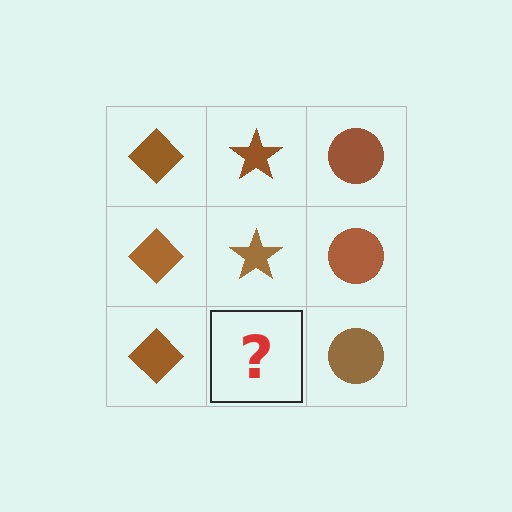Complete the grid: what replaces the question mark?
The question mark should be replaced with a brown star.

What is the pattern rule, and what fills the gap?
The rule is that each column has a consistent shape. The gap should be filled with a brown star.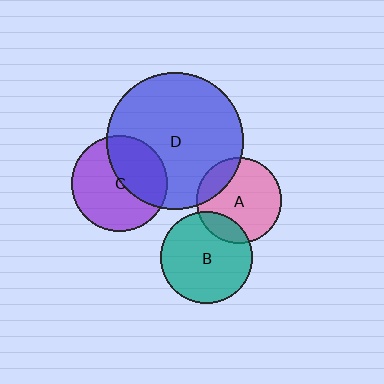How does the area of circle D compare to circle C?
Approximately 2.0 times.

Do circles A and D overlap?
Yes.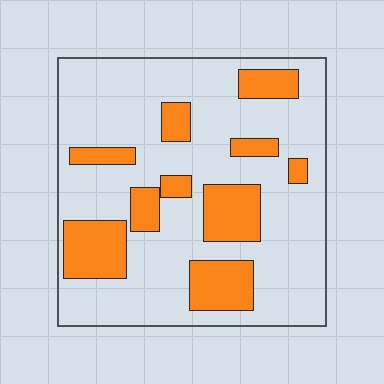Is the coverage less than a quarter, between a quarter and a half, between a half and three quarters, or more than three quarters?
Between a quarter and a half.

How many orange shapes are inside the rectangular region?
10.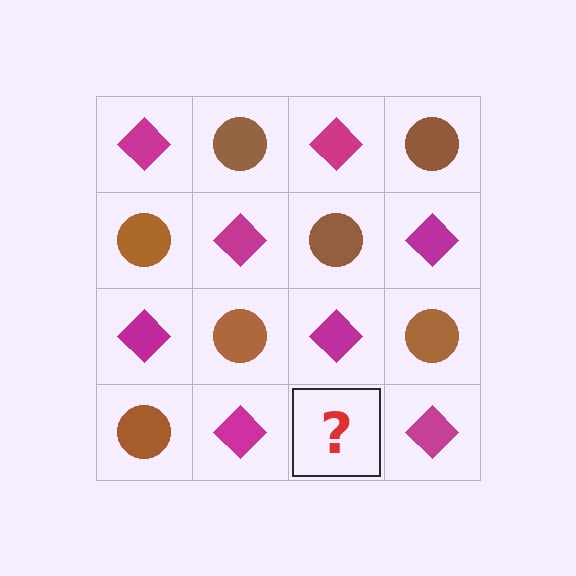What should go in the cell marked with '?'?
The missing cell should contain a brown circle.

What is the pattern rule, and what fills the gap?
The rule is that it alternates magenta diamond and brown circle in a checkerboard pattern. The gap should be filled with a brown circle.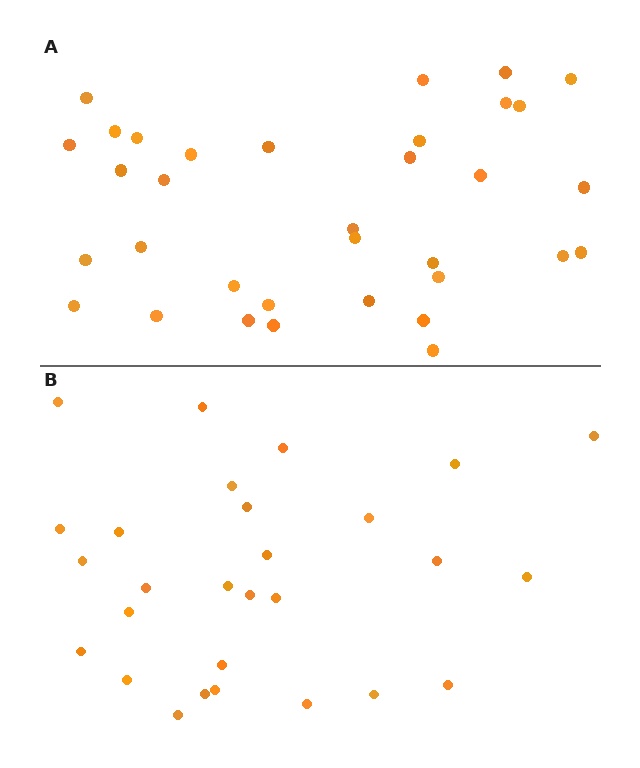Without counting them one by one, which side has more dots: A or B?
Region A (the top region) has more dots.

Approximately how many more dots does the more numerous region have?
Region A has about 6 more dots than region B.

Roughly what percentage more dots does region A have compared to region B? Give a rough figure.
About 20% more.